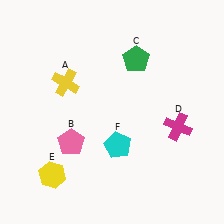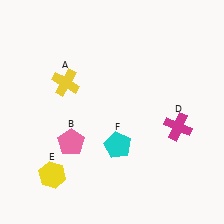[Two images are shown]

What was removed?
The green pentagon (C) was removed in Image 2.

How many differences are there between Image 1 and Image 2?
There is 1 difference between the two images.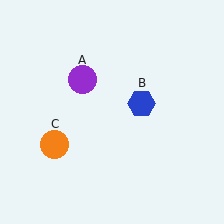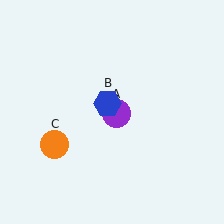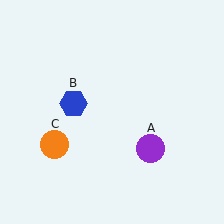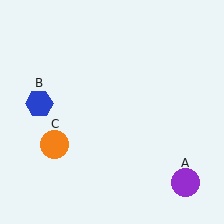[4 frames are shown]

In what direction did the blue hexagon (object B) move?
The blue hexagon (object B) moved left.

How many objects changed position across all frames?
2 objects changed position: purple circle (object A), blue hexagon (object B).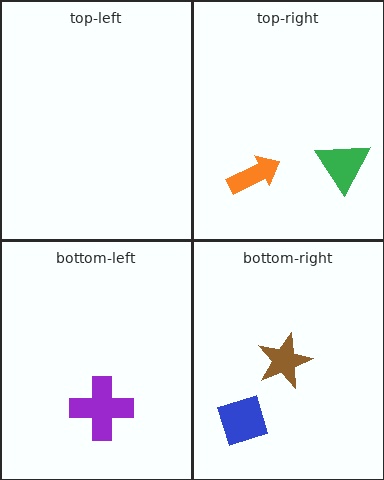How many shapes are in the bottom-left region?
1.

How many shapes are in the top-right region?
2.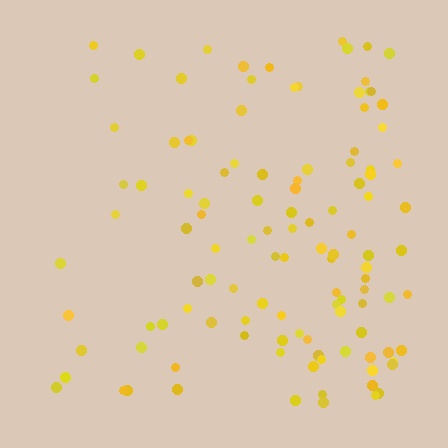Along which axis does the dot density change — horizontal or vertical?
Horizontal.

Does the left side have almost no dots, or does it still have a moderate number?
Still a moderate number, just noticeably fewer than the right.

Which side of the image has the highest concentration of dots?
The right.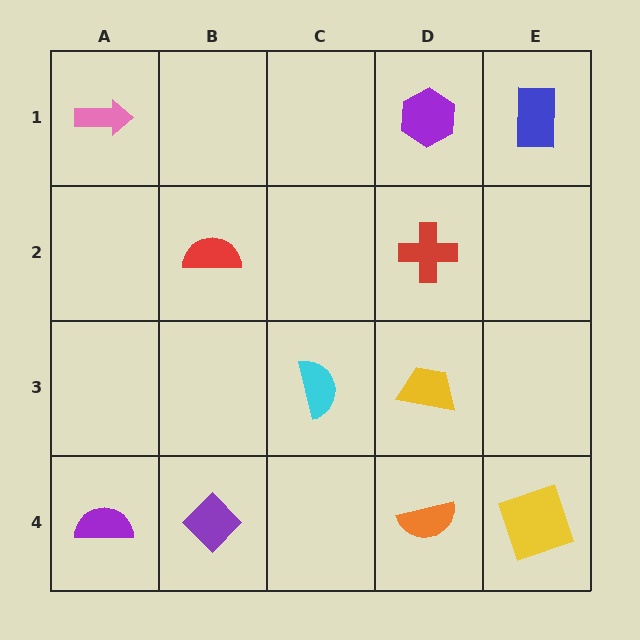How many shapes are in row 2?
2 shapes.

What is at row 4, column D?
An orange semicircle.